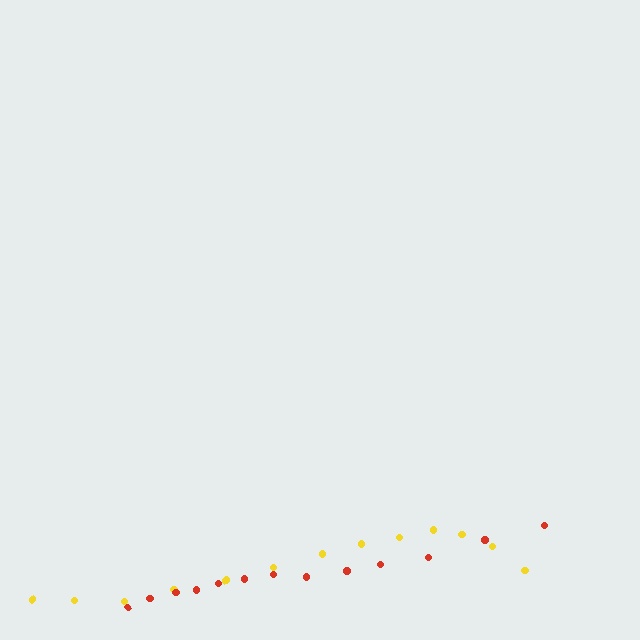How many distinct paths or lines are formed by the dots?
There are 2 distinct paths.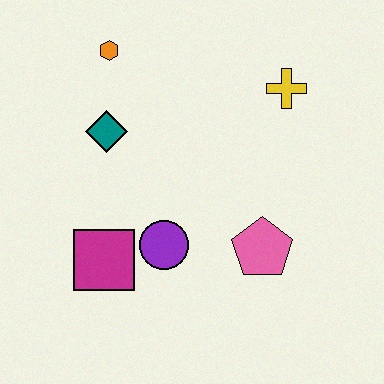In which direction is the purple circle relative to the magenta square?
The purple circle is to the right of the magenta square.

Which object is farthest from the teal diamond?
The pink pentagon is farthest from the teal diamond.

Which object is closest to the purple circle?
The magenta square is closest to the purple circle.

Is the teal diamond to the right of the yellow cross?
No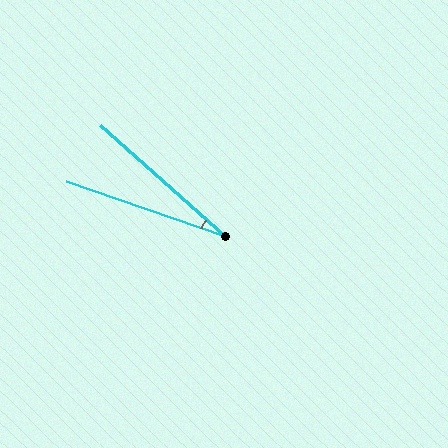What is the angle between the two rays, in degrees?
Approximately 23 degrees.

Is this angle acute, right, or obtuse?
It is acute.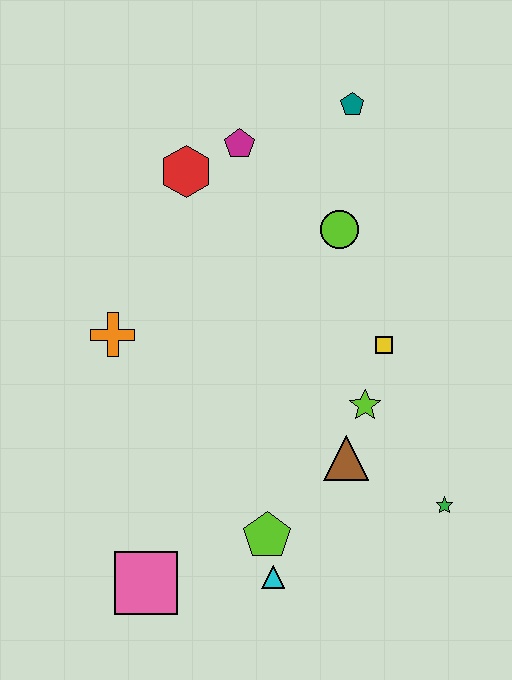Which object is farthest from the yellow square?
The pink square is farthest from the yellow square.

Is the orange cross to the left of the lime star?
Yes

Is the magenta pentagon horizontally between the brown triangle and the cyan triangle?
No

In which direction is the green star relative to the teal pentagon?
The green star is below the teal pentagon.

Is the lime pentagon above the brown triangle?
No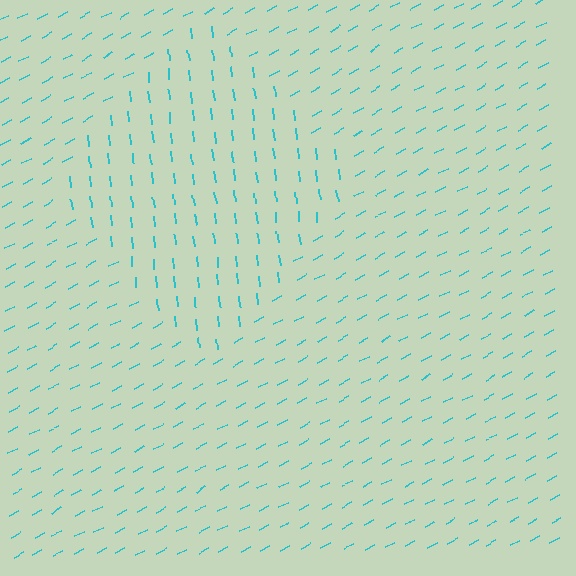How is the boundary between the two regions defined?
The boundary is defined purely by a change in line orientation (approximately 69 degrees difference). All lines are the same color and thickness.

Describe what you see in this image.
The image is filled with small cyan line segments. A diamond region in the image has lines oriented differently from the surrounding lines, creating a visible texture boundary.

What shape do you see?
I see a diamond.